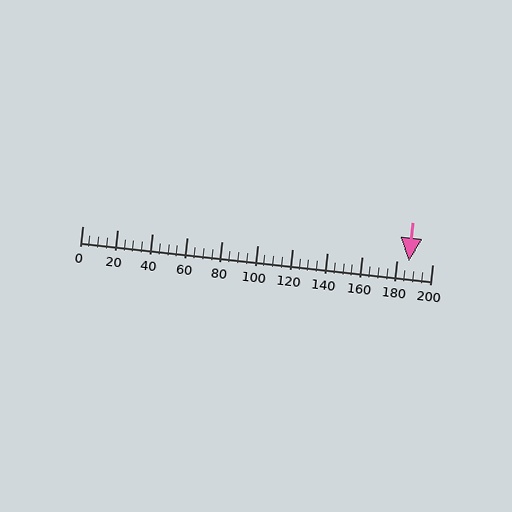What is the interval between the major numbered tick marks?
The major tick marks are spaced 20 units apart.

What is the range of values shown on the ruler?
The ruler shows values from 0 to 200.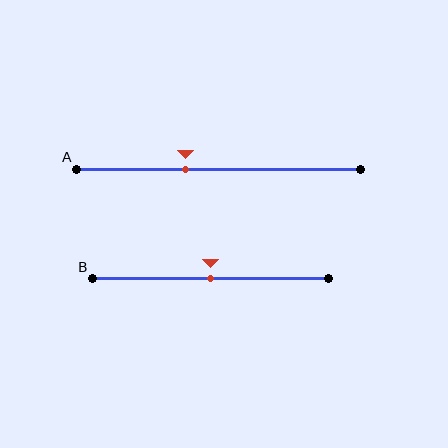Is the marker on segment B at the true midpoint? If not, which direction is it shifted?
Yes, the marker on segment B is at the true midpoint.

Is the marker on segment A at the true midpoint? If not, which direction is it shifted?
No, the marker on segment A is shifted to the left by about 12% of the segment length.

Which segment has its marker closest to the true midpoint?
Segment B has its marker closest to the true midpoint.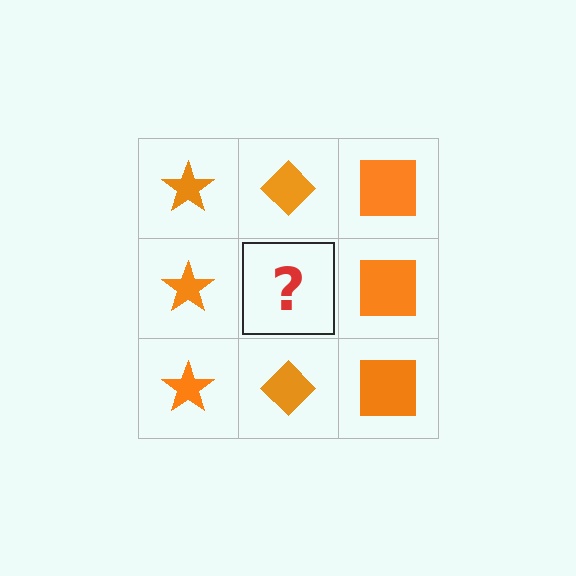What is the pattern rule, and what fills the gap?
The rule is that each column has a consistent shape. The gap should be filled with an orange diamond.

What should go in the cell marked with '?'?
The missing cell should contain an orange diamond.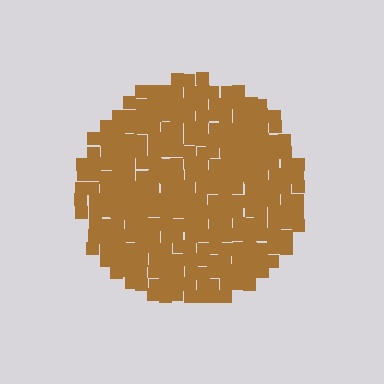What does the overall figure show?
The overall figure shows a circle.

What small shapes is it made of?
It is made of small squares.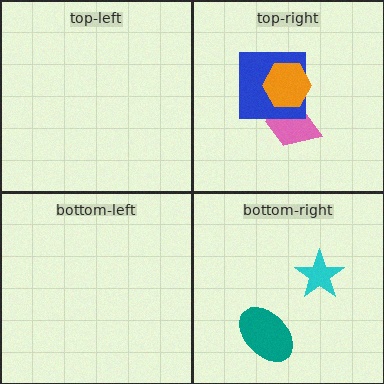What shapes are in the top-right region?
The pink trapezoid, the blue square, the orange hexagon.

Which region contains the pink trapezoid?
The top-right region.